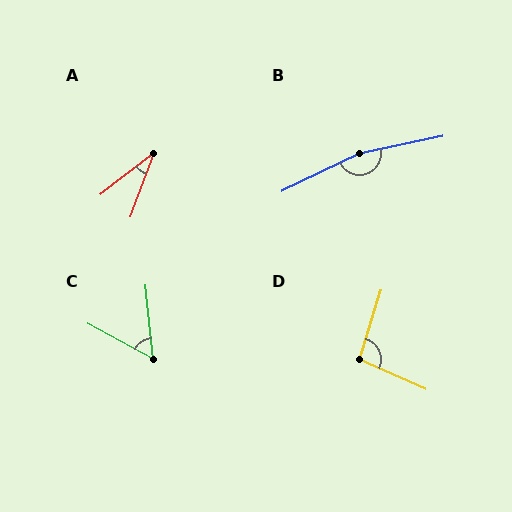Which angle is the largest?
B, at approximately 166 degrees.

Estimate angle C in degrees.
Approximately 56 degrees.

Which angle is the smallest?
A, at approximately 31 degrees.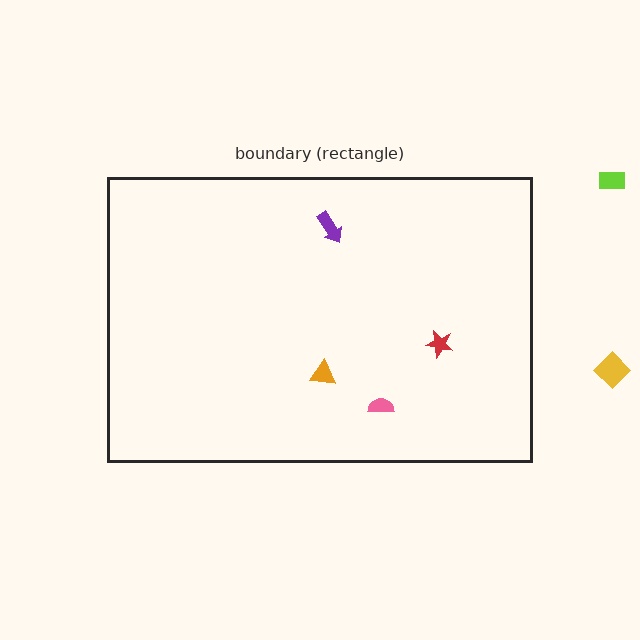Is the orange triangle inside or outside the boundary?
Inside.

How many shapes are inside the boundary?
4 inside, 2 outside.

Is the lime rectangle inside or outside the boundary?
Outside.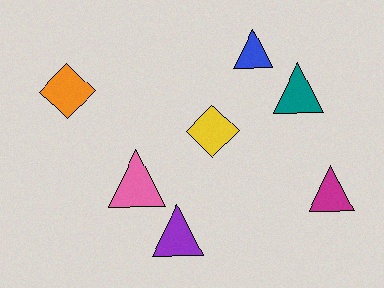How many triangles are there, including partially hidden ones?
There are 5 triangles.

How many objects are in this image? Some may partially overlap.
There are 7 objects.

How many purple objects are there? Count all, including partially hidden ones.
There is 1 purple object.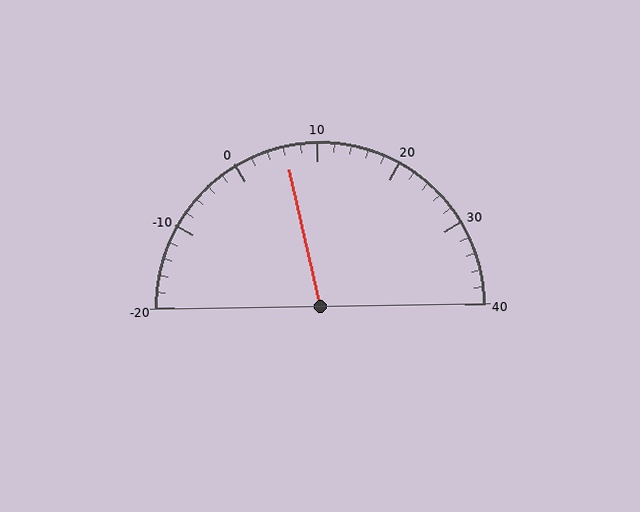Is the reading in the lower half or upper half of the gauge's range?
The reading is in the lower half of the range (-20 to 40).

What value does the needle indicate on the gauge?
The needle indicates approximately 6.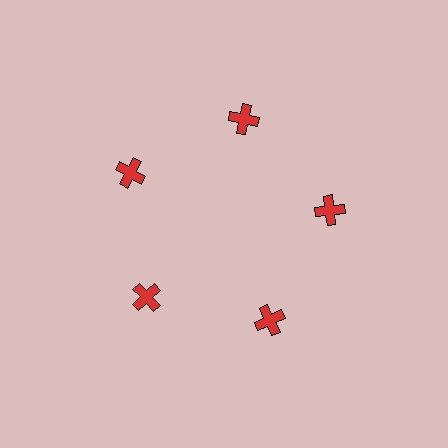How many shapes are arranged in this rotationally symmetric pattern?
There are 5 shapes, arranged in 5 groups of 1.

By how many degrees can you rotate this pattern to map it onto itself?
The pattern maps onto itself every 72 degrees of rotation.